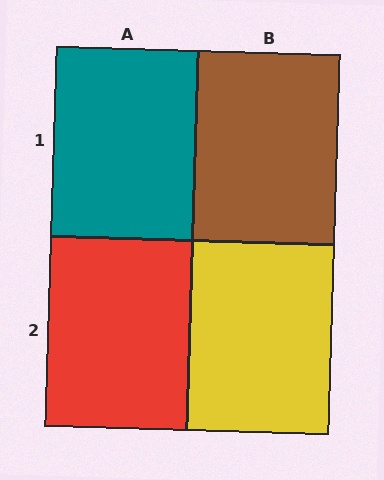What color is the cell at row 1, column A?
Teal.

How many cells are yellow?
1 cell is yellow.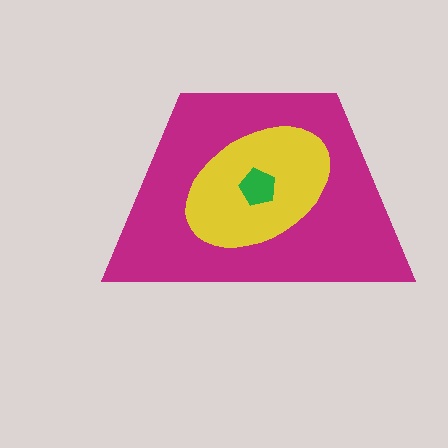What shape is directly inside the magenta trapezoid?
The yellow ellipse.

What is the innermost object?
The green pentagon.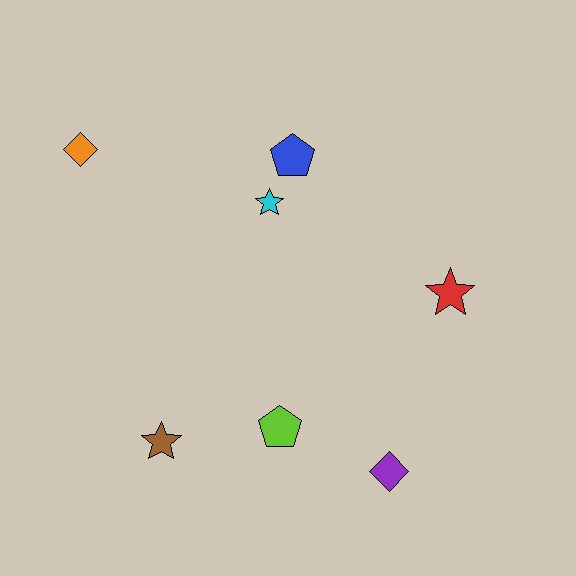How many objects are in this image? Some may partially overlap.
There are 7 objects.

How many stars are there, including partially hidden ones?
There are 3 stars.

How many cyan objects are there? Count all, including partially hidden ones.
There is 1 cyan object.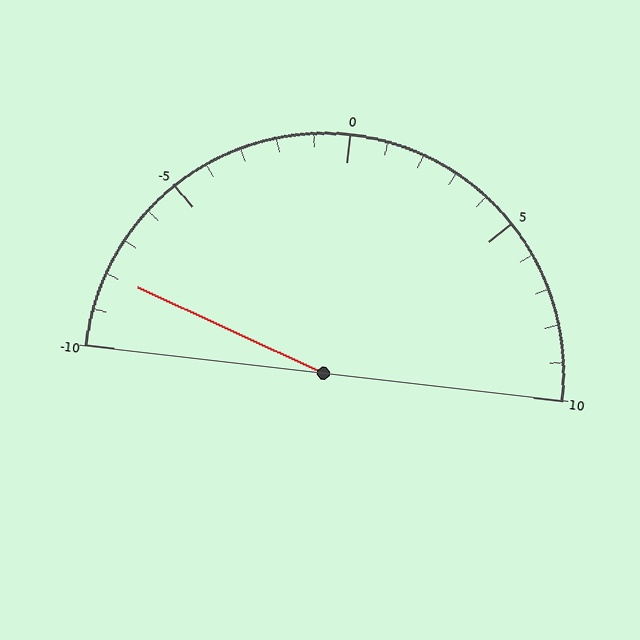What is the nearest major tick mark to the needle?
The nearest major tick mark is -10.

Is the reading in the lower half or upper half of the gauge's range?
The reading is in the lower half of the range (-10 to 10).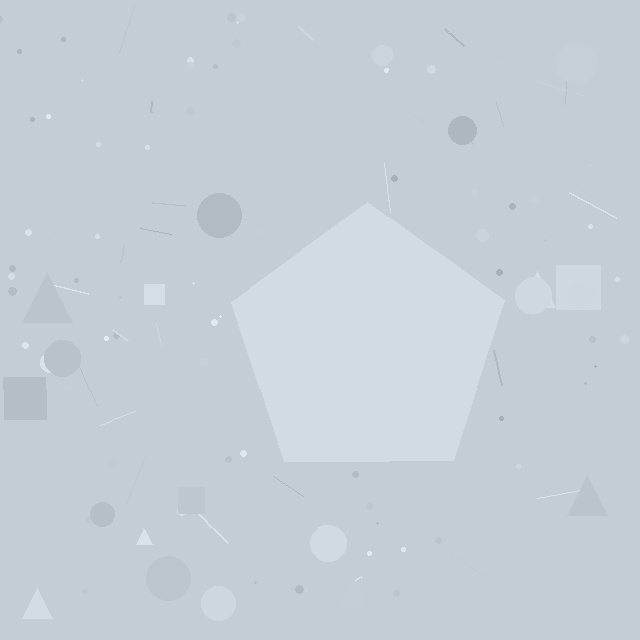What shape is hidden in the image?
A pentagon is hidden in the image.